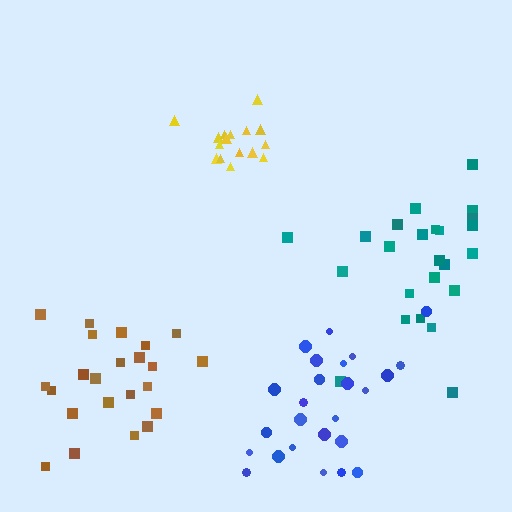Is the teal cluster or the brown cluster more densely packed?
Brown.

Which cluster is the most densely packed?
Yellow.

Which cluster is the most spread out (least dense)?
Blue.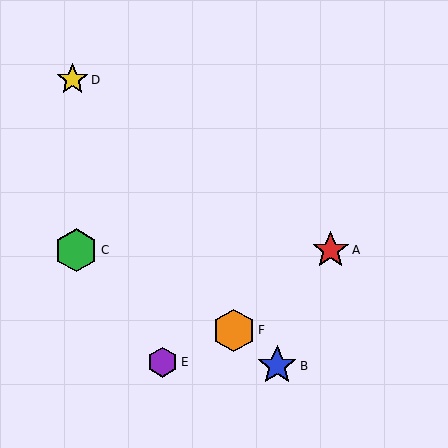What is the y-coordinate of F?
Object F is at y≈330.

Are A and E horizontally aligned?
No, A is at y≈250 and E is at y≈362.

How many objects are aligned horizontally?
2 objects (A, C) are aligned horizontally.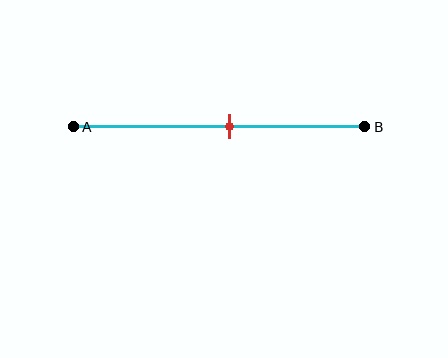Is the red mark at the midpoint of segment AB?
No, the mark is at about 55% from A, not at the 50% midpoint.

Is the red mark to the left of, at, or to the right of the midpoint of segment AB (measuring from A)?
The red mark is to the right of the midpoint of segment AB.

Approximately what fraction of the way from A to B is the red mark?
The red mark is approximately 55% of the way from A to B.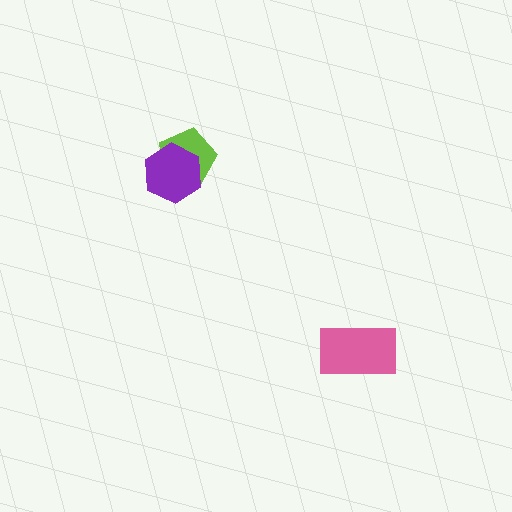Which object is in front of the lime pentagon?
The purple hexagon is in front of the lime pentagon.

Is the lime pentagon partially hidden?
Yes, it is partially covered by another shape.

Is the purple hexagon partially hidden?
No, no other shape covers it.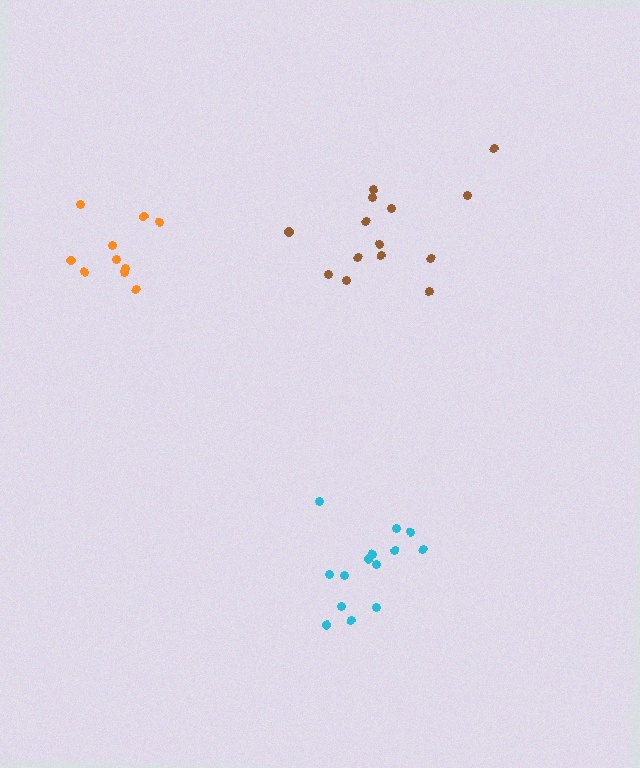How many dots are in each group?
Group 1: 14 dots, Group 2: 14 dots, Group 3: 10 dots (38 total).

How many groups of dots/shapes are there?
There are 3 groups.